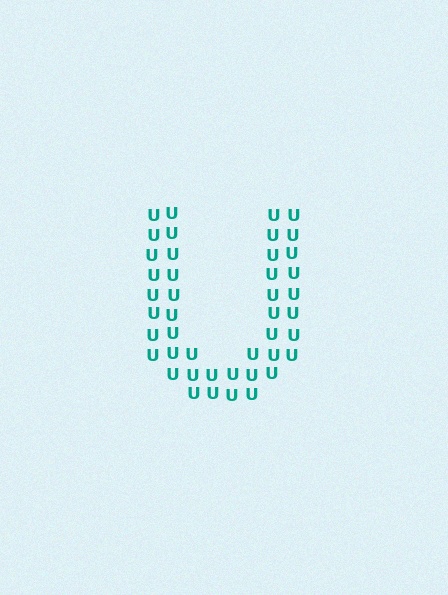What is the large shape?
The large shape is the letter U.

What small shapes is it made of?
It is made of small letter U's.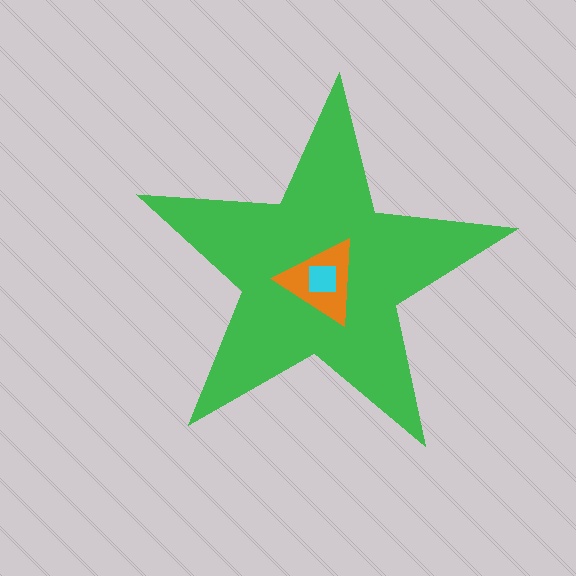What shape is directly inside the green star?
The orange triangle.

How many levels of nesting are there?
3.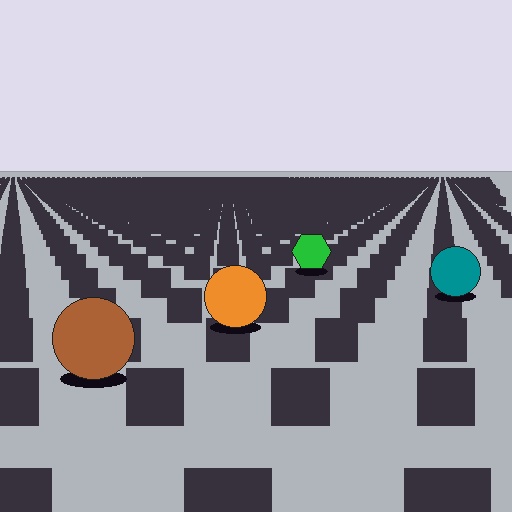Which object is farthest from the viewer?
The green hexagon is farthest from the viewer. It appears smaller and the ground texture around it is denser.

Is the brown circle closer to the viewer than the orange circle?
Yes. The brown circle is closer — you can tell from the texture gradient: the ground texture is coarser near it.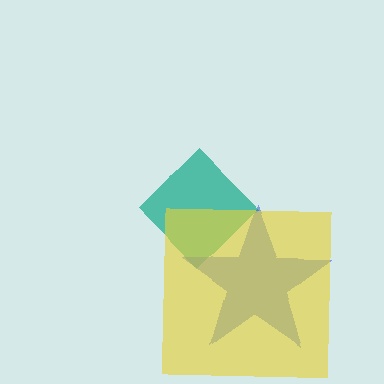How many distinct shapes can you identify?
There are 3 distinct shapes: a teal diamond, a blue star, a yellow square.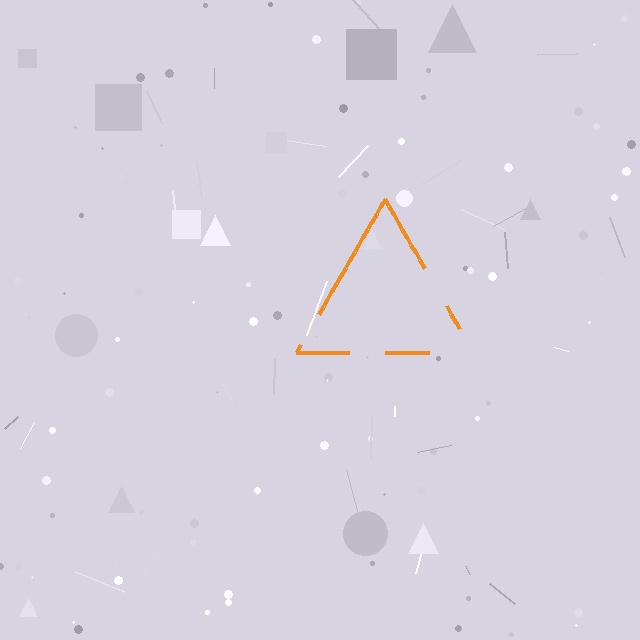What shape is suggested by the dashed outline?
The dashed outline suggests a triangle.